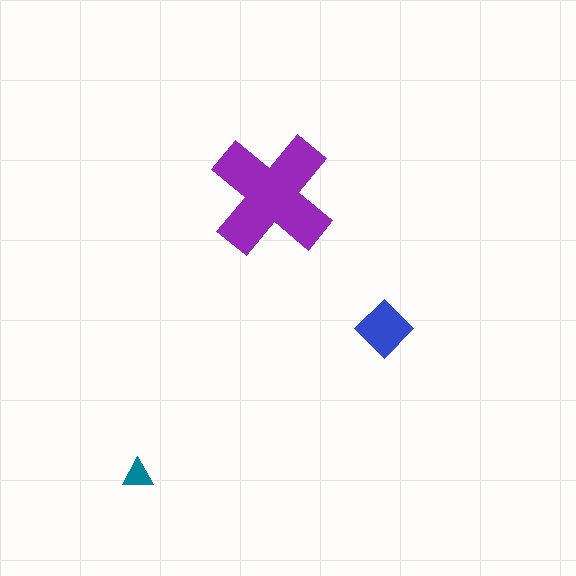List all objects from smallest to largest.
The teal triangle, the blue diamond, the purple cross.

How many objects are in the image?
There are 3 objects in the image.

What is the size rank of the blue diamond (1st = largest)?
2nd.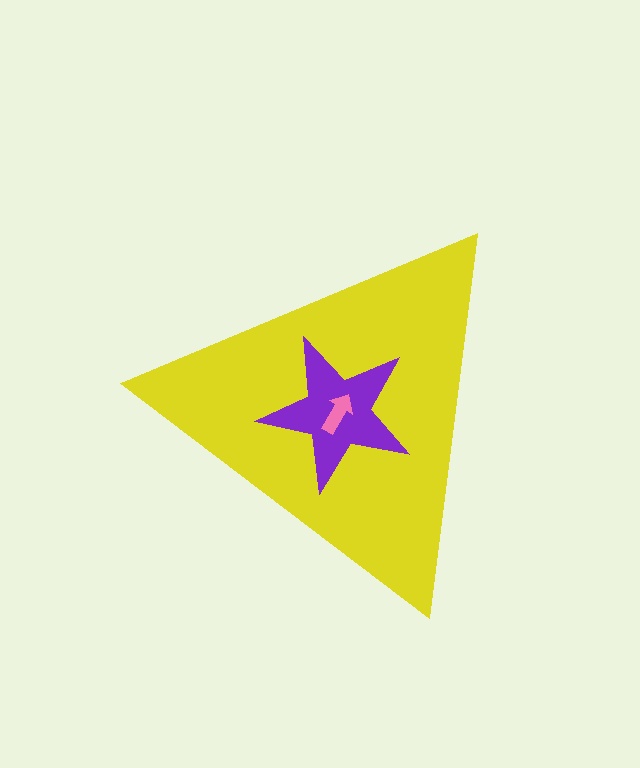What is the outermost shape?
The yellow triangle.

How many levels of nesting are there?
3.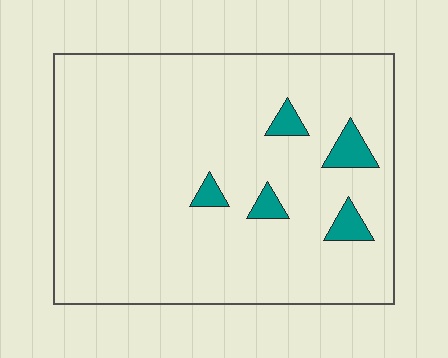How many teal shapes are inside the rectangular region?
5.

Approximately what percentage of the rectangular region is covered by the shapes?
Approximately 5%.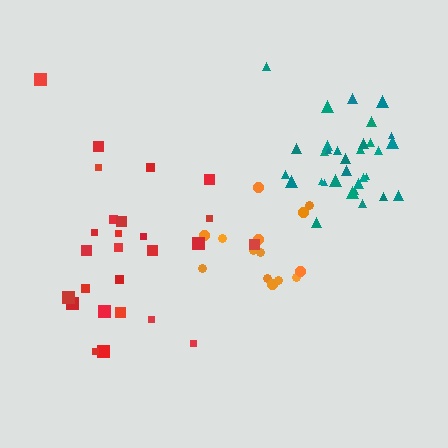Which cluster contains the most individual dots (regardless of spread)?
Teal (32).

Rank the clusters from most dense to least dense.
teal, orange, red.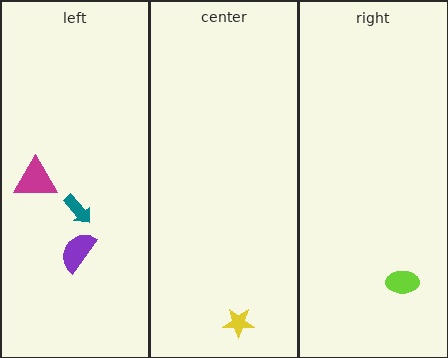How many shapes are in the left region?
3.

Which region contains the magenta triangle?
The left region.